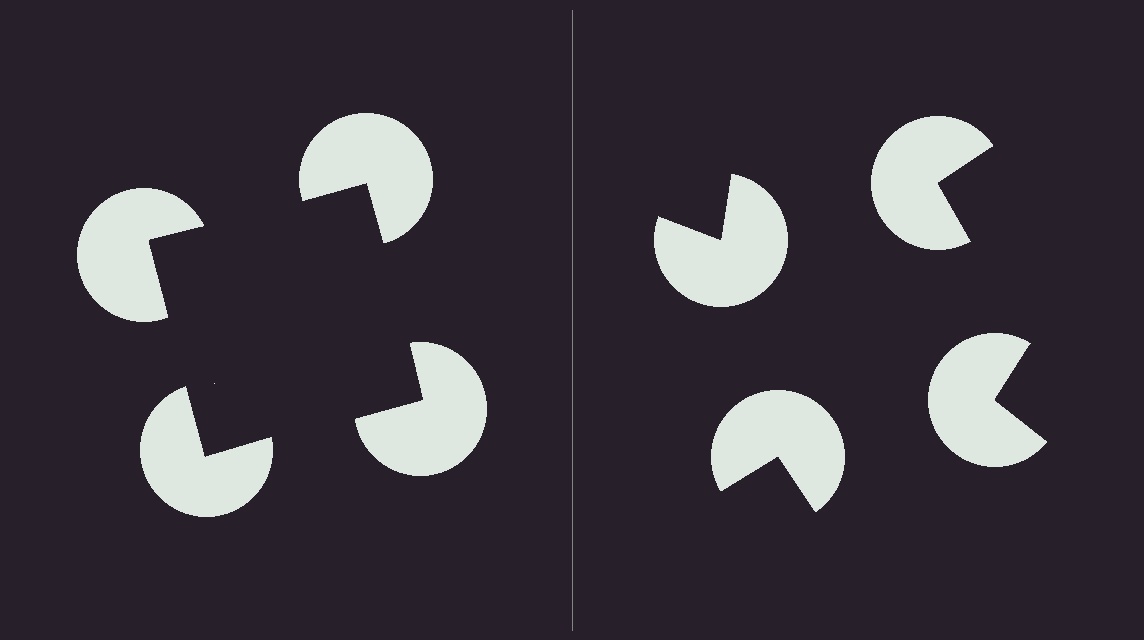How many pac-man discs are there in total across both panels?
8 — 4 on each side.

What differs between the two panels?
The pac-man discs are positioned identically on both sides; only the wedge orientations differ. On the left they align to a square; on the right they are misaligned.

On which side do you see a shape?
An illusory square appears on the left side. On the right side the wedge cuts are rotated, so no coherent shape forms.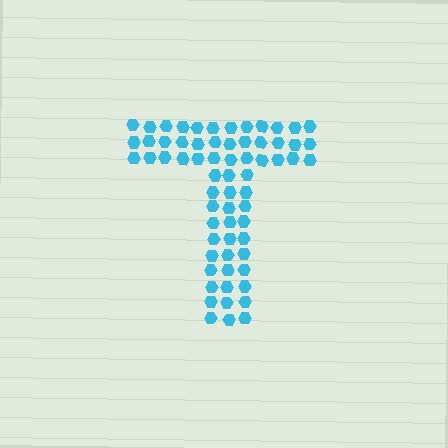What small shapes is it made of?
It is made of small hexagons.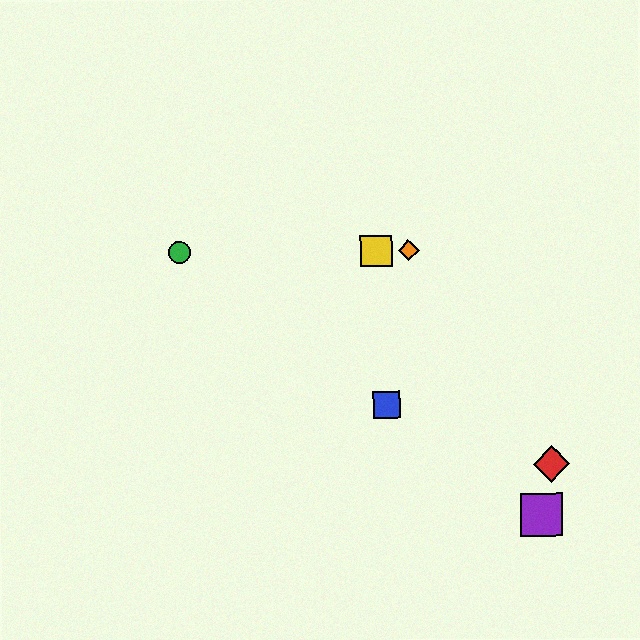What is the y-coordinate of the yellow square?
The yellow square is at y≈251.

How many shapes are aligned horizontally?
3 shapes (the green circle, the yellow square, the orange diamond) are aligned horizontally.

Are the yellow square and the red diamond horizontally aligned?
No, the yellow square is at y≈251 and the red diamond is at y≈464.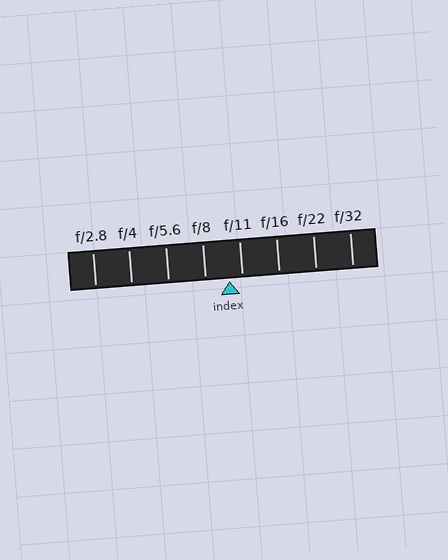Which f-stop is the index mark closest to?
The index mark is closest to f/11.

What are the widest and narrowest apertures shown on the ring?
The widest aperture shown is f/2.8 and the narrowest is f/32.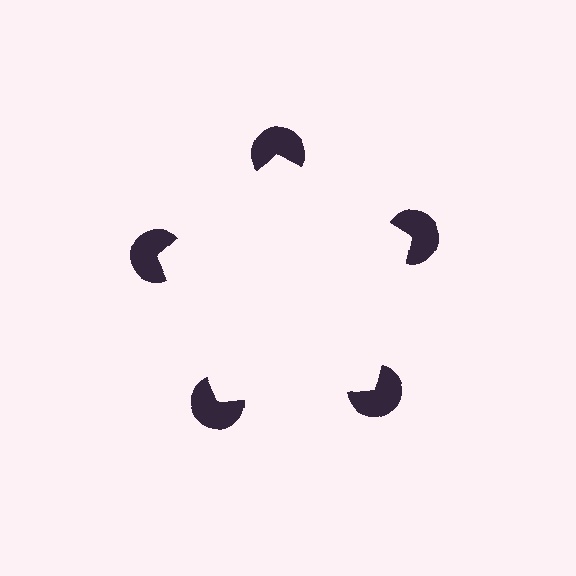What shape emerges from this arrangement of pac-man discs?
An illusory pentagon — its edges are inferred from the aligned wedge cuts in the pac-man discs, not physically drawn.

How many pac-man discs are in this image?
There are 5 — one at each vertex of the illusory pentagon.